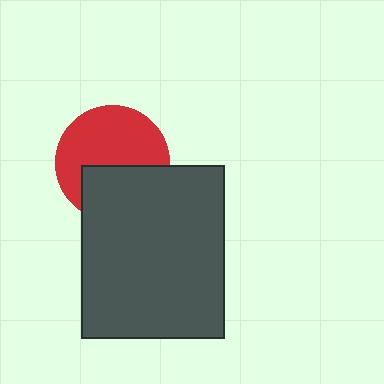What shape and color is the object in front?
The object in front is a dark gray rectangle.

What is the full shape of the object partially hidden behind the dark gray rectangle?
The partially hidden object is a red circle.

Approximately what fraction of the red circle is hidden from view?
Roughly 39% of the red circle is hidden behind the dark gray rectangle.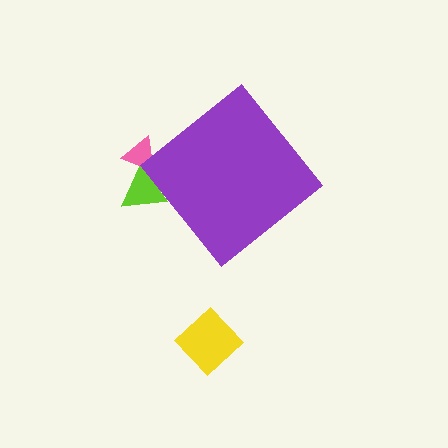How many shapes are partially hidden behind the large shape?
2 shapes are partially hidden.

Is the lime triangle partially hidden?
Yes, the lime triangle is partially hidden behind the purple diamond.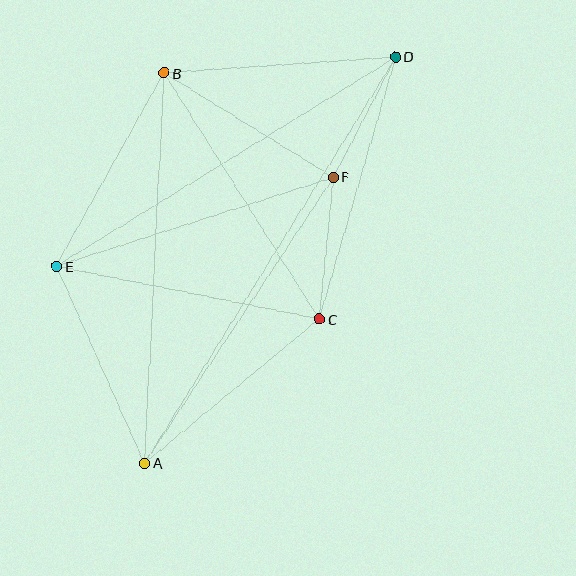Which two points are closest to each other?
Points D and F are closest to each other.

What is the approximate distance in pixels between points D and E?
The distance between D and E is approximately 399 pixels.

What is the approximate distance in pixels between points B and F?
The distance between B and F is approximately 198 pixels.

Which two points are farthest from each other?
Points A and D are farthest from each other.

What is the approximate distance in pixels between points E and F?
The distance between E and F is approximately 291 pixels.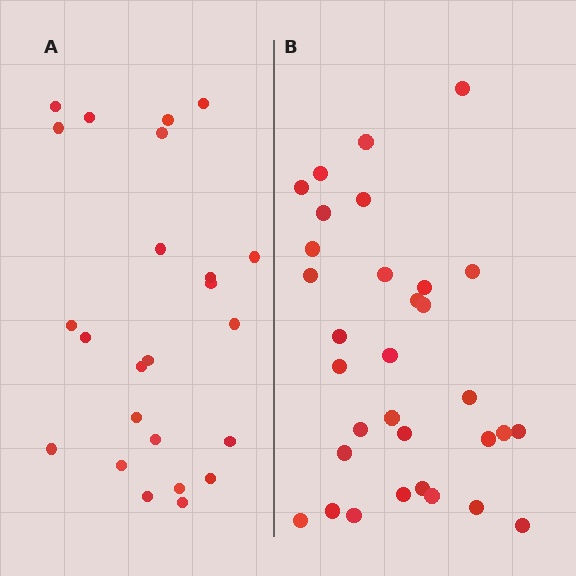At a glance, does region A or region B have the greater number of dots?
Region B (the right region) has more dots.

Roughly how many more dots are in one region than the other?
Region B has roughly 8 or so more dots than region A.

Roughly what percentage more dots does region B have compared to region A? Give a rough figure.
About 35% more.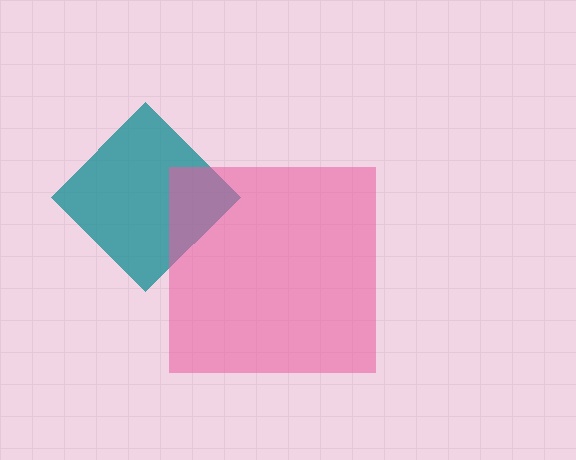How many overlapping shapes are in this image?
There are 2 overlapping shapes in the image.